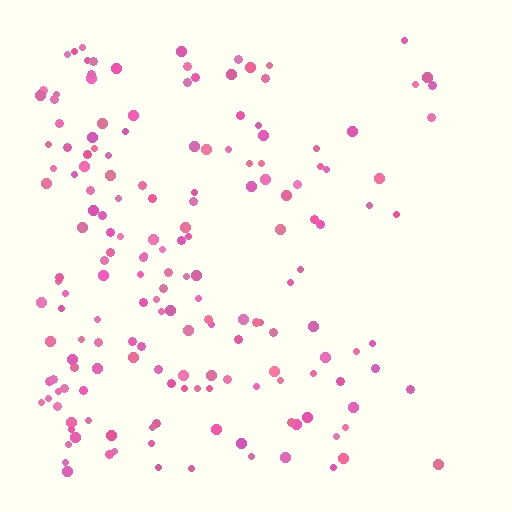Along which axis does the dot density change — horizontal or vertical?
Horizontal.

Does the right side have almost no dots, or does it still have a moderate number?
Still a moderate number, just noticeably fewer than the left.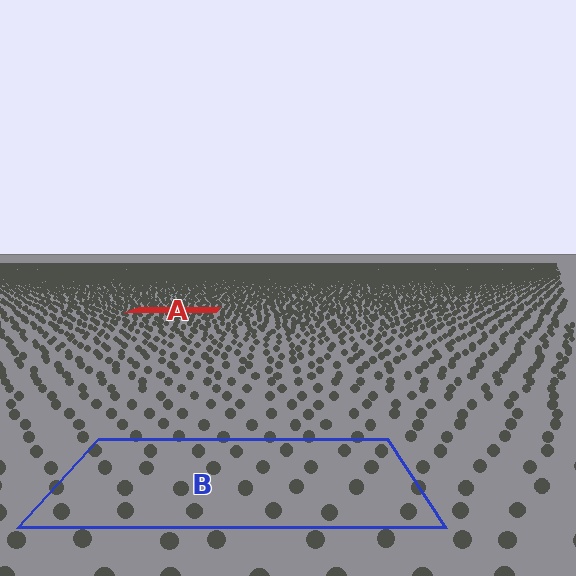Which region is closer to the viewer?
Region B is closer. The texture elements there are larger and more spread out.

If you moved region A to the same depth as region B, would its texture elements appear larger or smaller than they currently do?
They would appear larger. At a closer depth, the same texture elements are projected at a bigger on-screen size.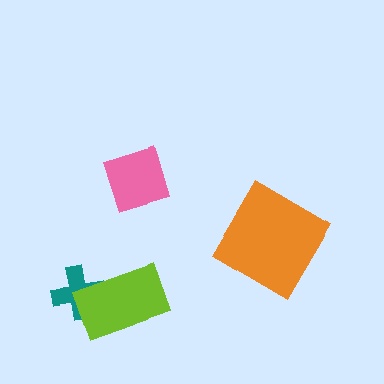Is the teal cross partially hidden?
Yes, it is partially covered by another shape.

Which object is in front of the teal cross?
The lime rectangle is in front of the teal cross.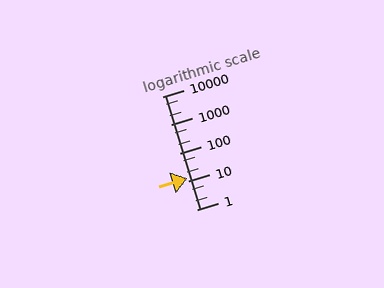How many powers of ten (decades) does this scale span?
The scale spans 4 decades, from 1 to 10000.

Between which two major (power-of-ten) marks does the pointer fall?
The pointer is between 10 and 100.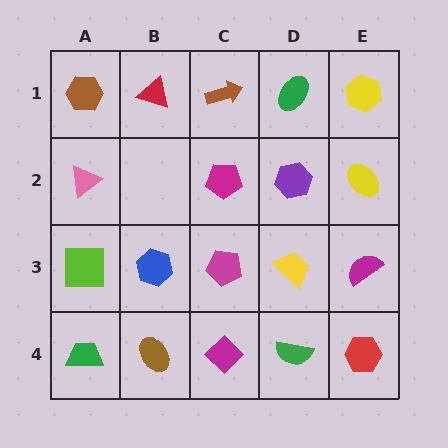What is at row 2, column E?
A yellow ellipse.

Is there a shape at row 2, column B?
No, that cell is empty.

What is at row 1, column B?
A red triangle.